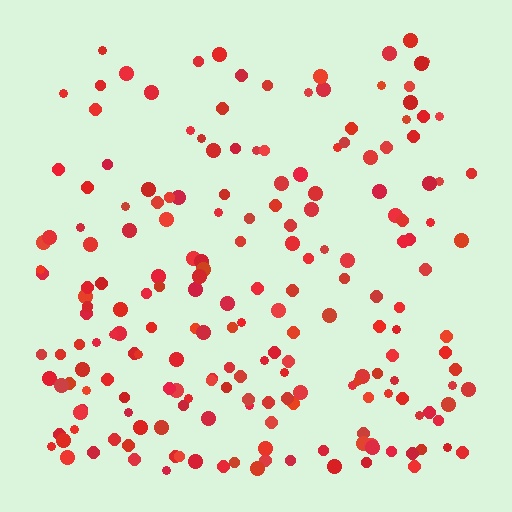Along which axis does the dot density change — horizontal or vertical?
Vertical.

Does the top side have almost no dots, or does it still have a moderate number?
Still a moderate number, just noticeably fewer than the bottom.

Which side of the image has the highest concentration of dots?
The bottom.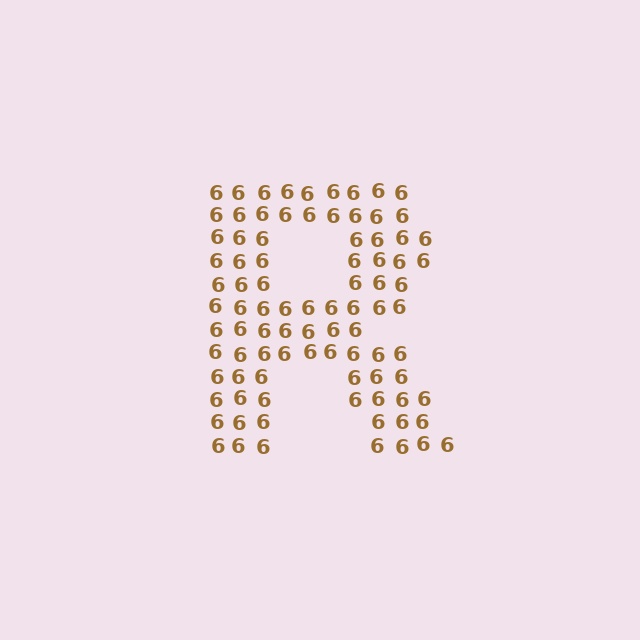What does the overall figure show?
The overall figure shows the letter R.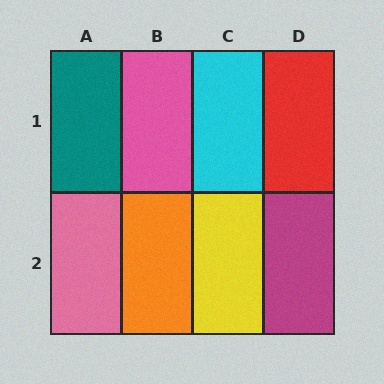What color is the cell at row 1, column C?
Cyan.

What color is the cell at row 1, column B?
Pink.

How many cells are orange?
1 cell is orange.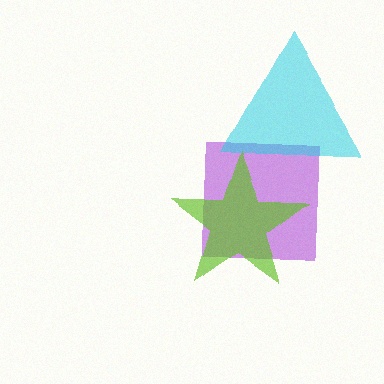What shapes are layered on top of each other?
The layered shapes are: a purple square, a cyan triangle, a lime star.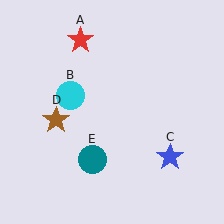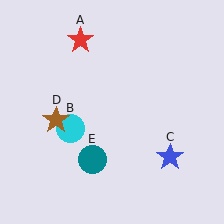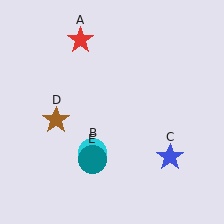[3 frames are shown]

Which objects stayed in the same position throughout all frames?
Red star (object A) and blue star (object C) and brown star (object D) and teal circle (object E) remained stationary.